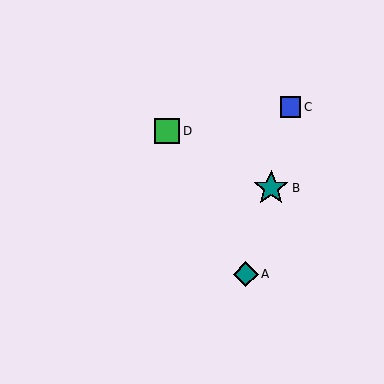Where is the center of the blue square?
The center of the blue square is at (291, 107).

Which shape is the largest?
The teal star (labeled B) is the largest.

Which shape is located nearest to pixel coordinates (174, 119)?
The green square (labeled D) at (167, 131) is nearest to that location.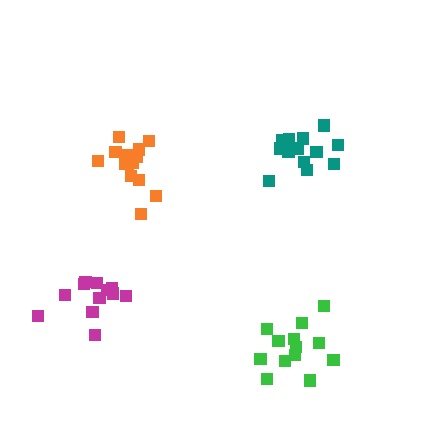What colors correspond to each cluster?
The clusters are colored: magenta, orange, teal, green.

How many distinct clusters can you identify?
There are 4 distinct clusters.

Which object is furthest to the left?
The magenta cluster is leftmost.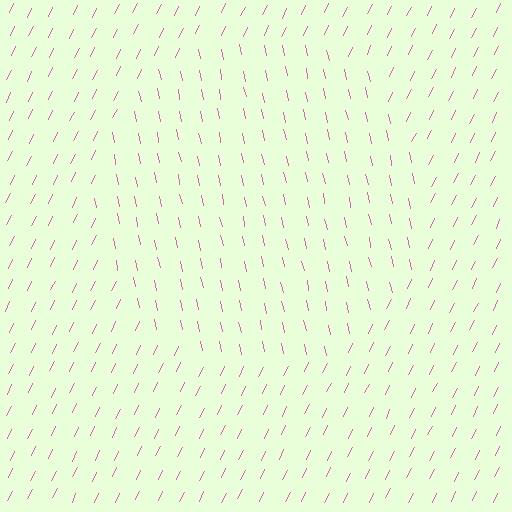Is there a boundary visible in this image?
Yes, there is a texture boundary formed by a change in line orientation.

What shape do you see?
I see a circle.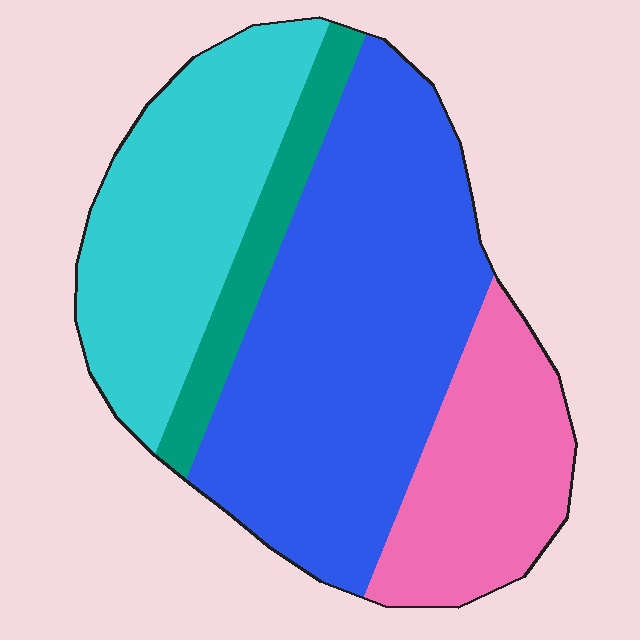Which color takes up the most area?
Blue, at roughly 45%.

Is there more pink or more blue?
Blue.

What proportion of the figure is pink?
Pink covers about 20% of the figure.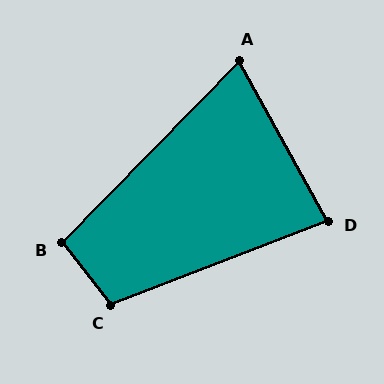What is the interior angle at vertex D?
Approximately 82 degrees (acute).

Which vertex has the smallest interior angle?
A, at approximately 73 degrees.